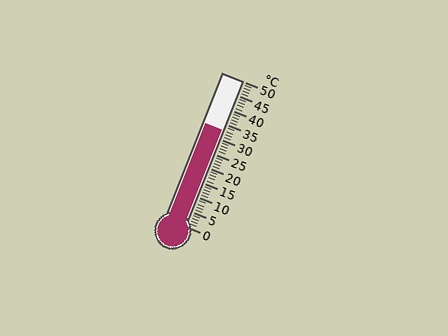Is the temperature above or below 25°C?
The temperature is above 25°C.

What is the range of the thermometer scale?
The thermometer scale ranges from 0°C to 50°C.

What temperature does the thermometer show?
The thermometer shows approximately 33°C.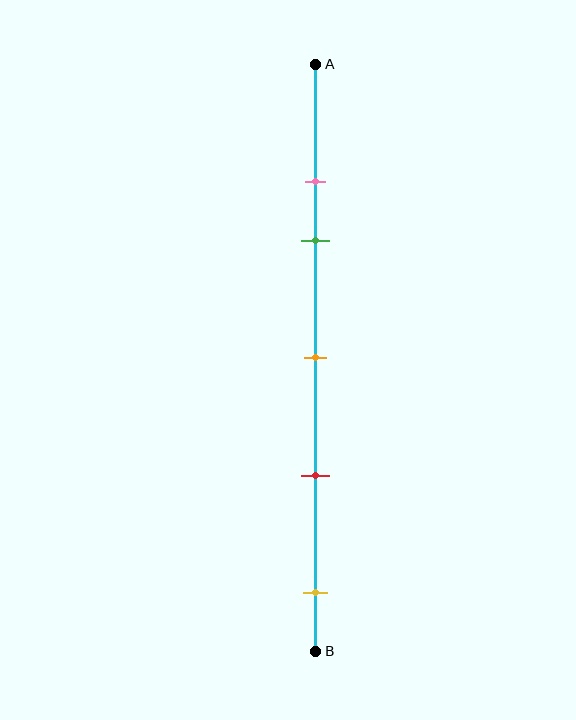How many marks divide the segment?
There are 5 marks dividing the segment.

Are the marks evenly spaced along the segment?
No, the marks are not evenly spaced.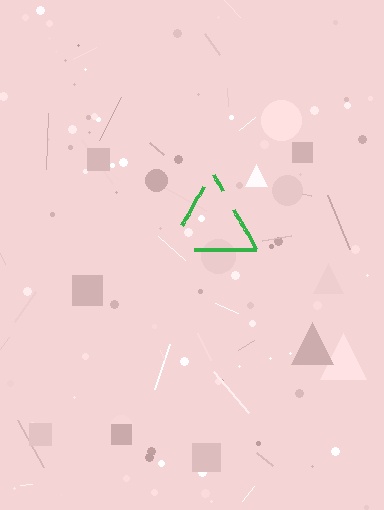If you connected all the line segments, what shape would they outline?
They would outline a triangle.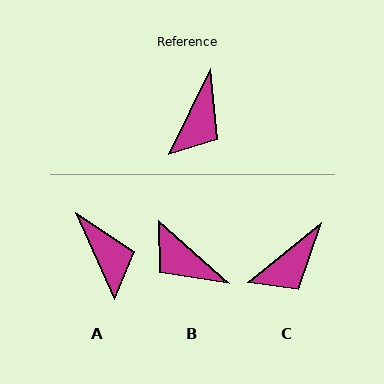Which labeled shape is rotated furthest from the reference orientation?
B, about 106 degrees away.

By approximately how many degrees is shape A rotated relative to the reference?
Approximately 51 degrees counter-clockwise.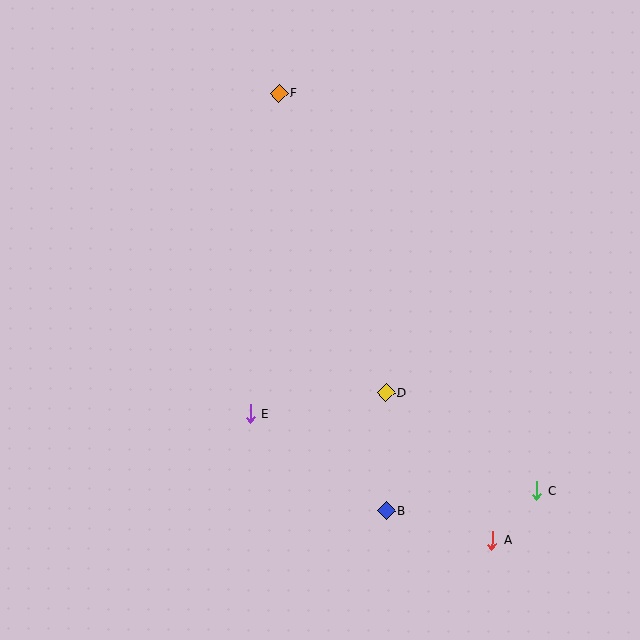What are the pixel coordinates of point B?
Point B is at (386, 510).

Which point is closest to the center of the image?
Point D at (386, 393) is closest to the center.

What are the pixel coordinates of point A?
Point A is at (492, 540).